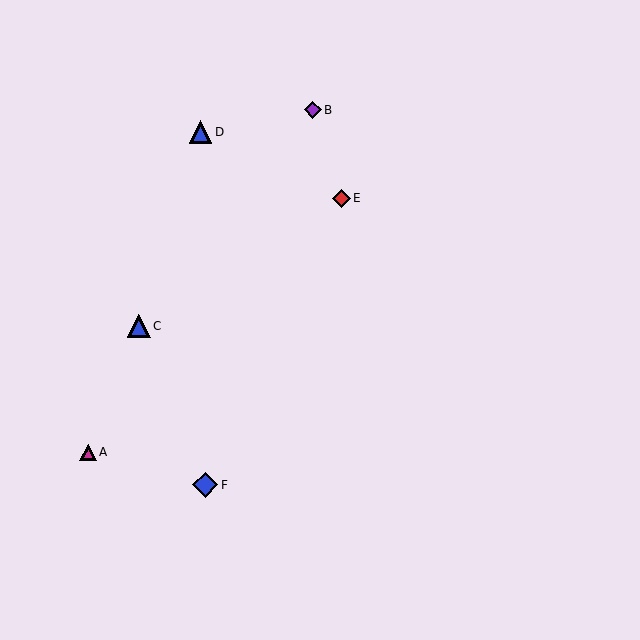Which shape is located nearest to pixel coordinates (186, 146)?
The blue triangle (labeled D) at (201, 132) is nearest to that location.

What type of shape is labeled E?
Shape E is a red diamond.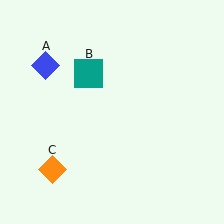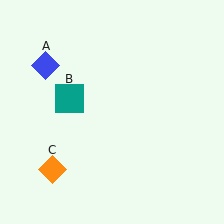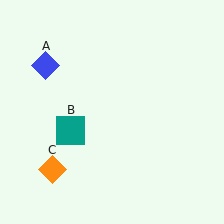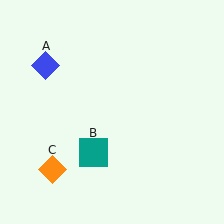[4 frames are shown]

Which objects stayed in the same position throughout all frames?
Blue diamond (object A) and orange diamond (object C) remained stationary.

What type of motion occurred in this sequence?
The teal square (object B) rotated counterclockwise around the center of the scene.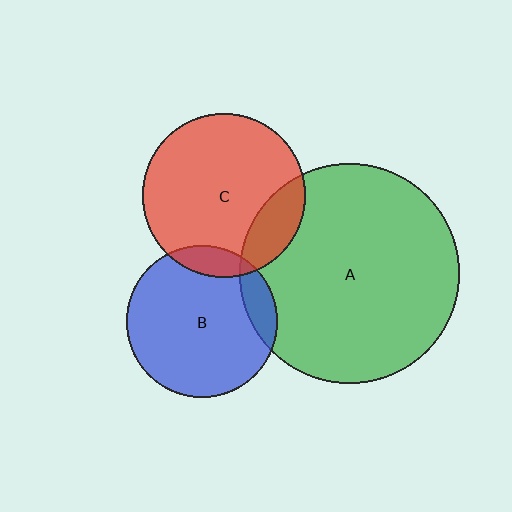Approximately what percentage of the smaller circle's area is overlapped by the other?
Approximately 15%.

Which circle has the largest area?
Circle A (green).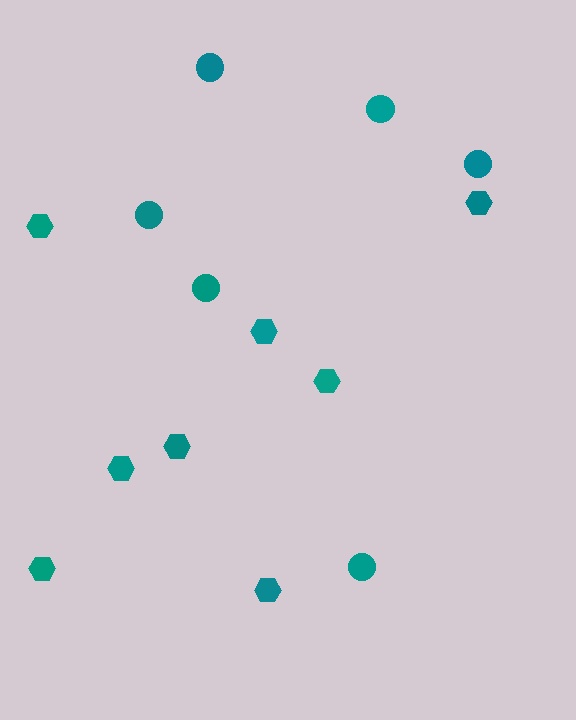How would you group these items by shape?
There are 2 groups: one group of hexagons (8) and one group of circles (6).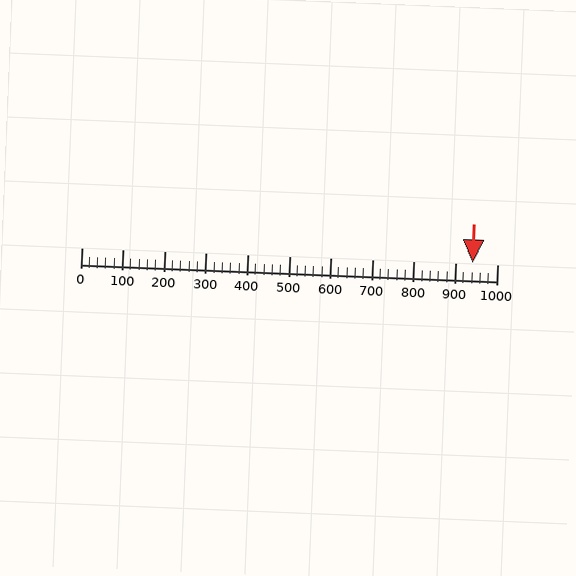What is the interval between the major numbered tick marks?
The major tick marks are spaced 100 units apart.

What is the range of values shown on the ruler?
The ruler shows values from 0 to 1000.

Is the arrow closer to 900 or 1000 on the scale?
The arrow is closer to 900.